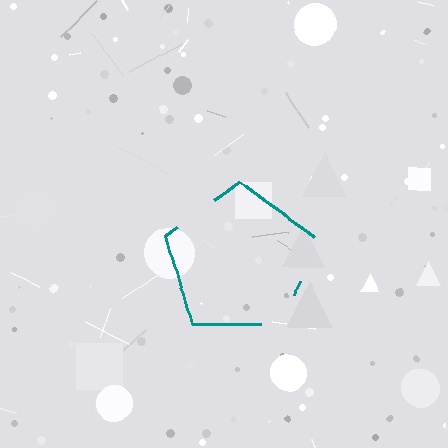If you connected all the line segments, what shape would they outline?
They would outline a pentagon.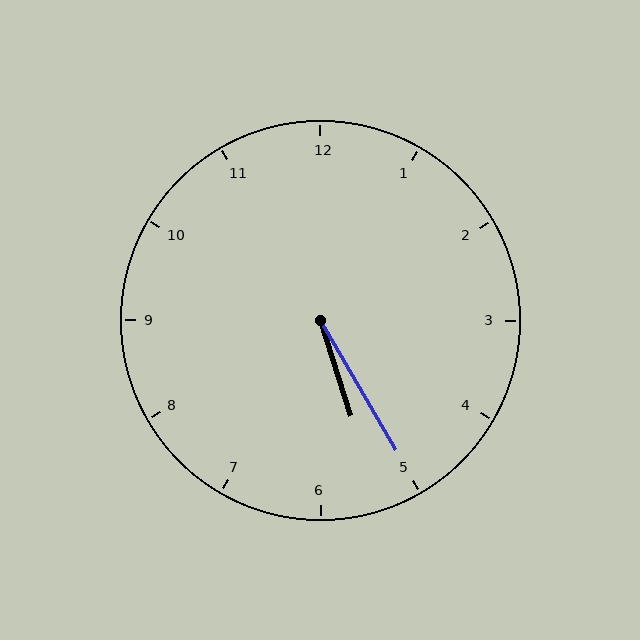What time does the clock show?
5:25.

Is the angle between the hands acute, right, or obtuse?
It is acute.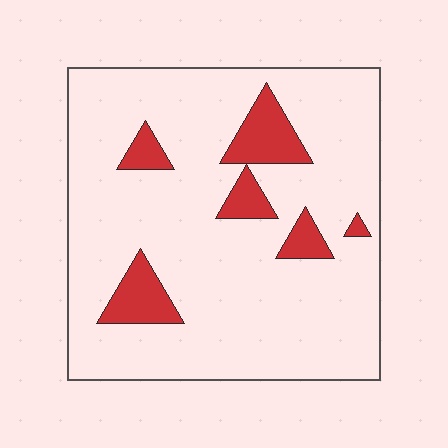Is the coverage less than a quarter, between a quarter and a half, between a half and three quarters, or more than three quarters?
Less than a quarter.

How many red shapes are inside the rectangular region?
6.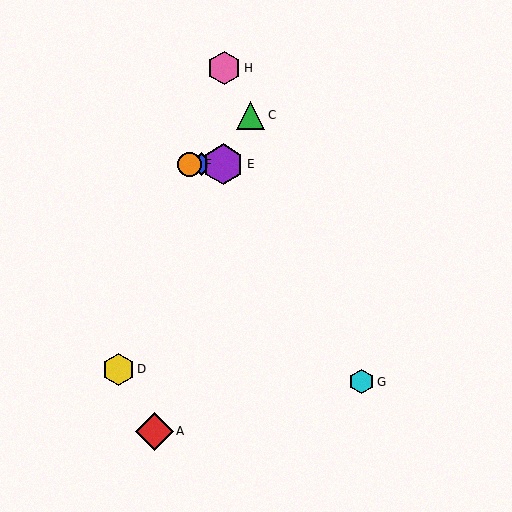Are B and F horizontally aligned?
Yes, both are at y≈164.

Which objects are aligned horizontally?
Objects B, E, F are aligned horizontally.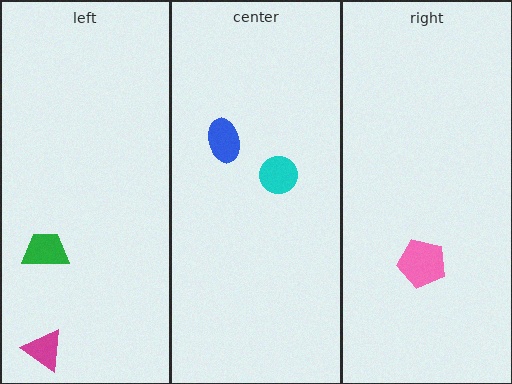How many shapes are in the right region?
1.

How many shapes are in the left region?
2.